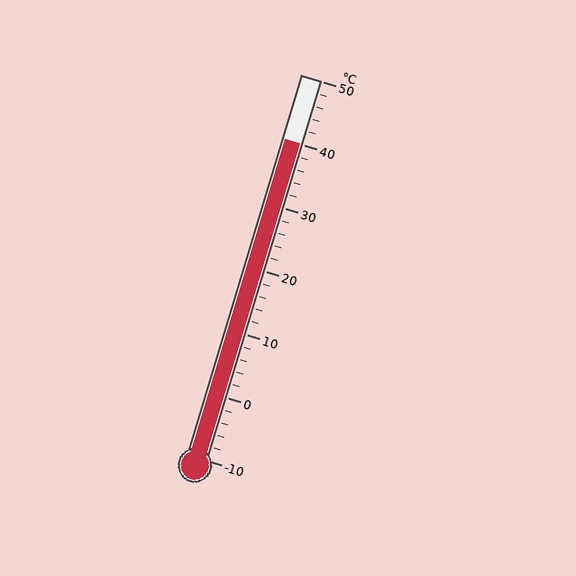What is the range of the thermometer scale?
The thermometer scale ranges from -10°C to 50°C.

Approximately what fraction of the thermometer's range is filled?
The thermometer is filled to approximately 85% of its range.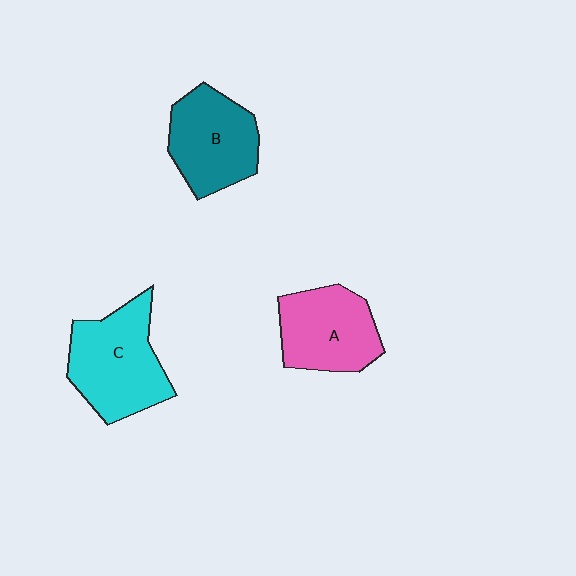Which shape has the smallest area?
Shape A (pink).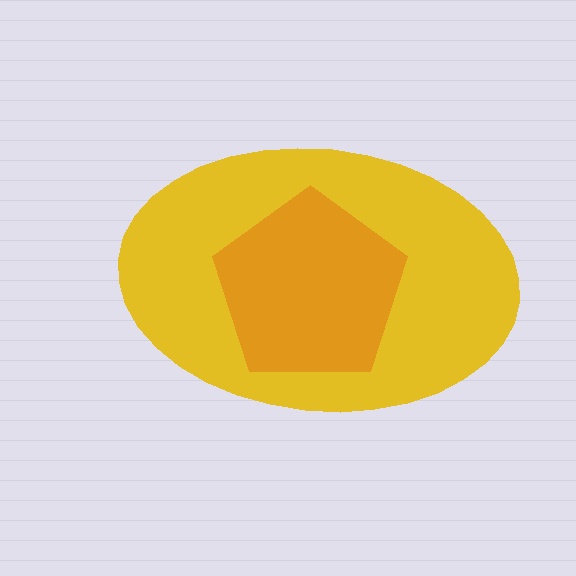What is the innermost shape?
The orange pentagon.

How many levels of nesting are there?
2.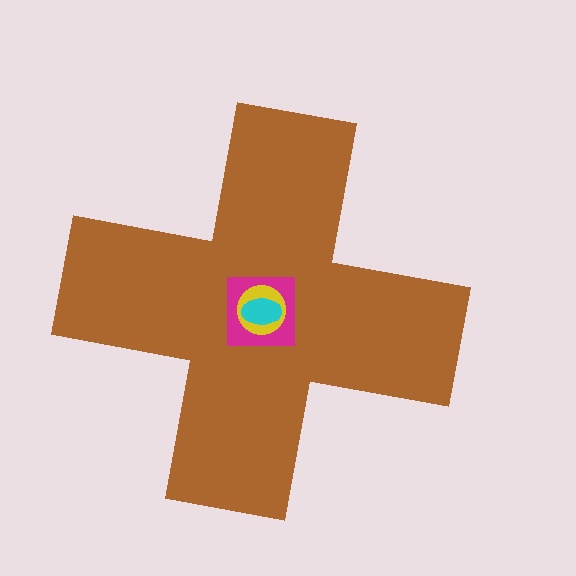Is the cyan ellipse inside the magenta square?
Yes.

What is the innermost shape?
The cyan ellipse.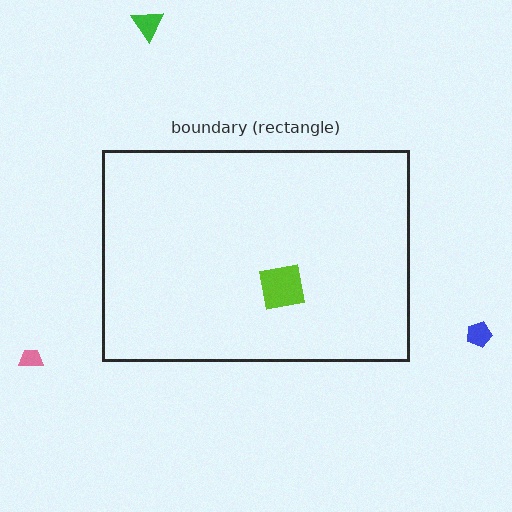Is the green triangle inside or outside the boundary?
Outside.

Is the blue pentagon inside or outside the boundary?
Outside.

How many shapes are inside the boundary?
1 inside, 3 outside.